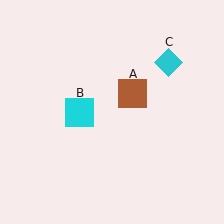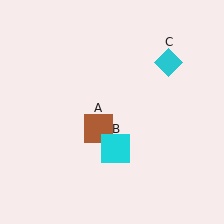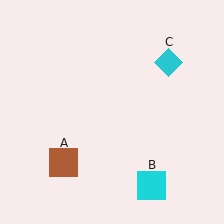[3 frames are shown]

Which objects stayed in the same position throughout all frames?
Cyan diamond (object C) remained stationary.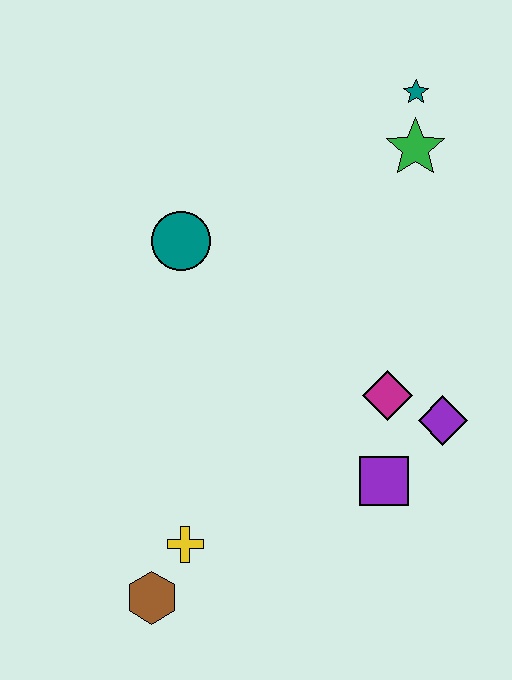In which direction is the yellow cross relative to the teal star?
The yellow cross is below the teal star.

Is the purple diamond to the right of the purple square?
Yes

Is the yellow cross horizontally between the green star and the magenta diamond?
No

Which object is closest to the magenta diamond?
The purple diamond is closest to the magenta diamond.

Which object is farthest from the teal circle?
The brown hexagon is farthest from the teal circle.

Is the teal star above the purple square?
Yes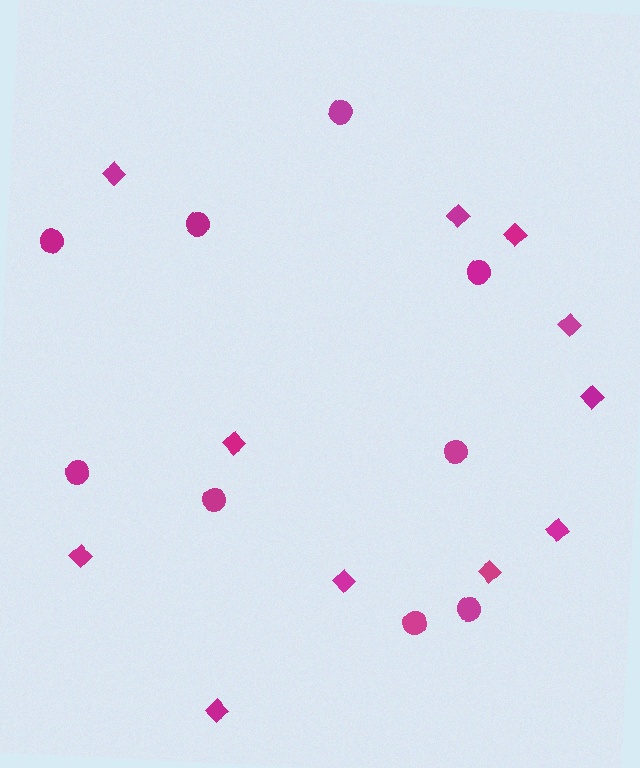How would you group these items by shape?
There are 2 groups: one group of diamonds (11) and one group of circles (9).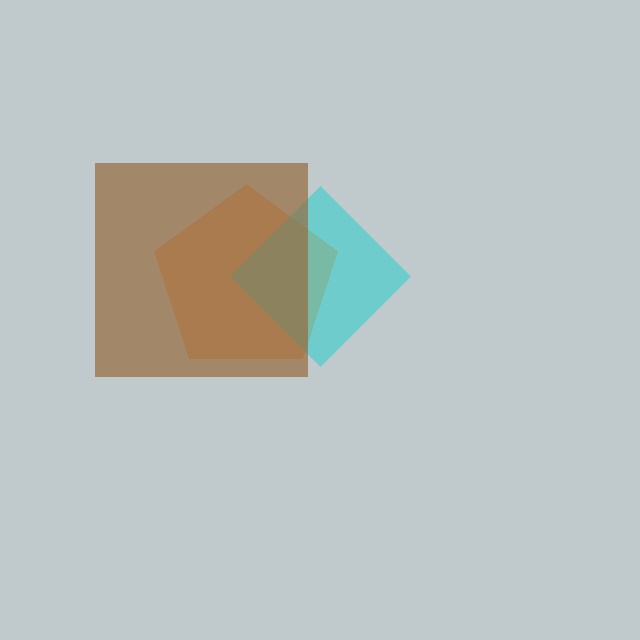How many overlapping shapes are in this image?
There are 3 overlapping shapes in the image.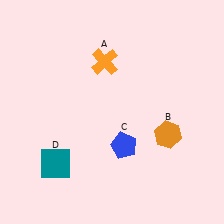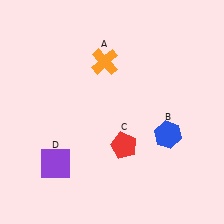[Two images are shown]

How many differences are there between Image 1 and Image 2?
There are 3 differences between the two images.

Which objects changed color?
B changed from orange to blue. C changed from blue to red. D changed from teal to purple.